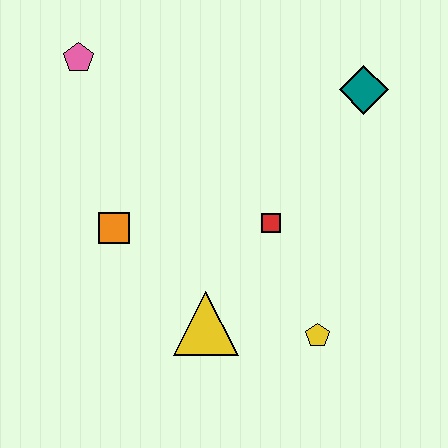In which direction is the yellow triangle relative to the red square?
The yellow triangle is below the red square.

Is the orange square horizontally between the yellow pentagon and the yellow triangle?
No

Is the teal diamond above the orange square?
Yes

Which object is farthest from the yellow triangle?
The pink pentagon is farthest from the yellow triangle.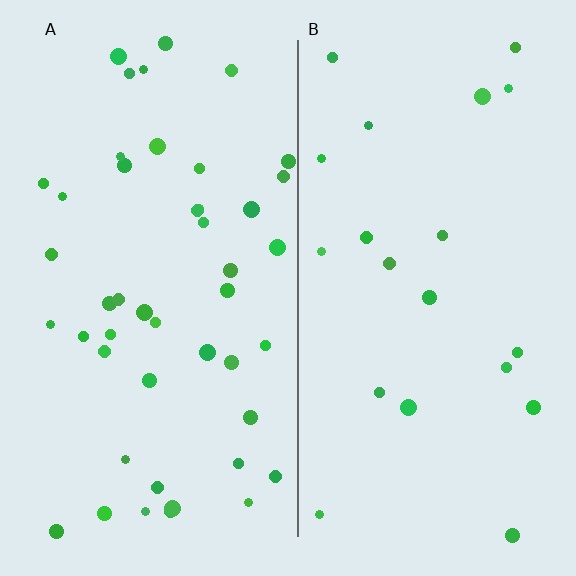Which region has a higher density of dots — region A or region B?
A (the left).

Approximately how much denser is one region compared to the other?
Approximately 2.3× — region A over region B.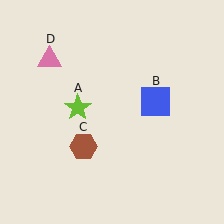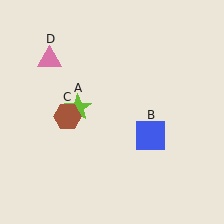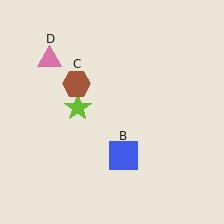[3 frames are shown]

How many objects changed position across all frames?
2 objects changed position: blue square (object B), brown hexagon (object C).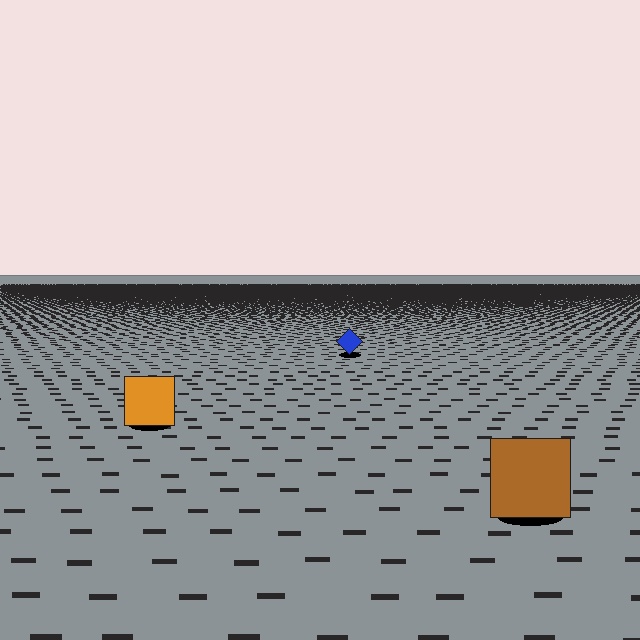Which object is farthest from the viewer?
The blue diamond is farthest from the viewer. It appears smaller and the ground texture around it is denser.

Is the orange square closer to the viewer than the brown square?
No. The brown square is closer — you can tell from the texture gradient: the ground texture is coarser near it.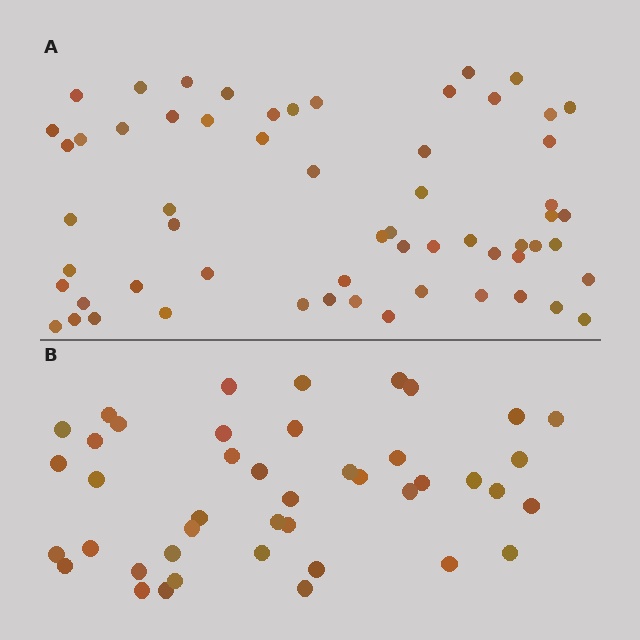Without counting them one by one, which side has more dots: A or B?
Region A (the top region) has more dots.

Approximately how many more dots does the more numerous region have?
Region A has approximately 15 more dots than region B.